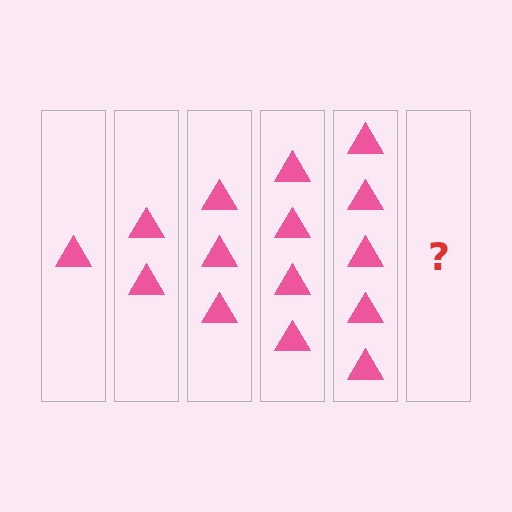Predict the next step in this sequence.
The next step is 6 triangles.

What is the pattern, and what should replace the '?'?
The pattern is that each step adds one more triangle. The '?' should be 6 triangles.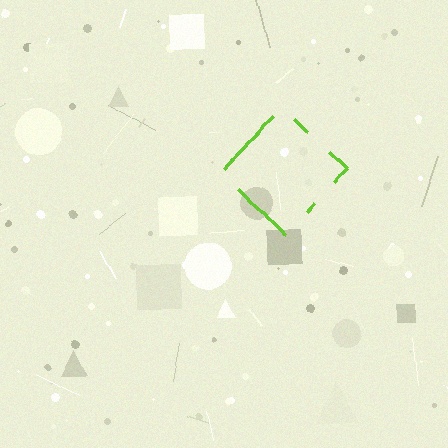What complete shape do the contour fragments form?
The contour fragments form a diamond.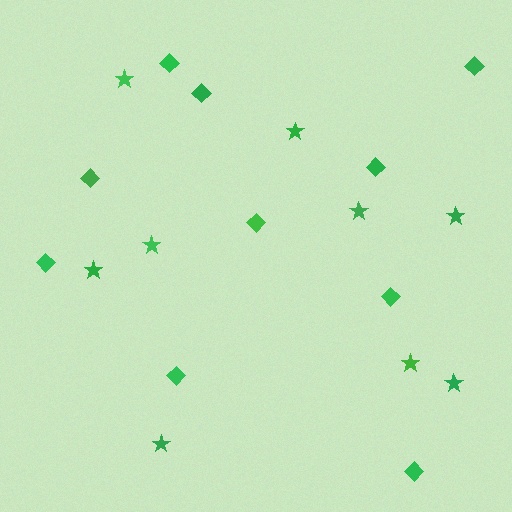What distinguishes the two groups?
There are 2 groups: one group of stars (9) and one group of diamonds (10).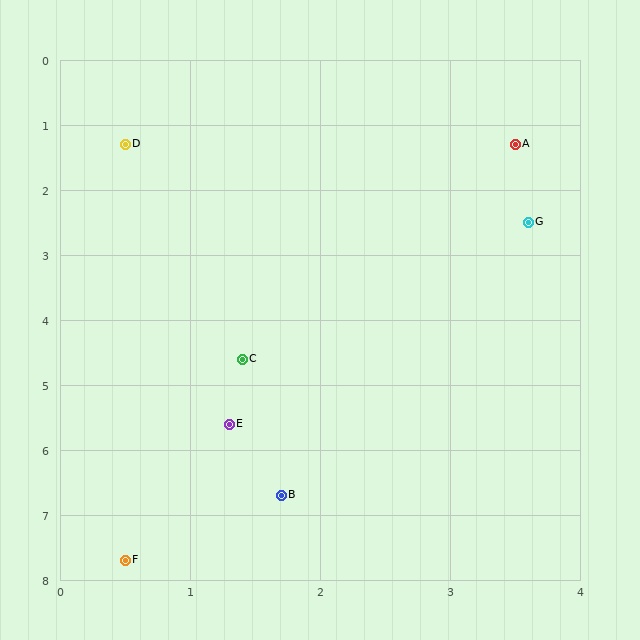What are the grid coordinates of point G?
Point G is at approximately (3.6, 2.5).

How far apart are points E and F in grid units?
Points E and F are about 2.2 grid units apart.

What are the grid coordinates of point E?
Point E is at approximately (1.3, 5.6).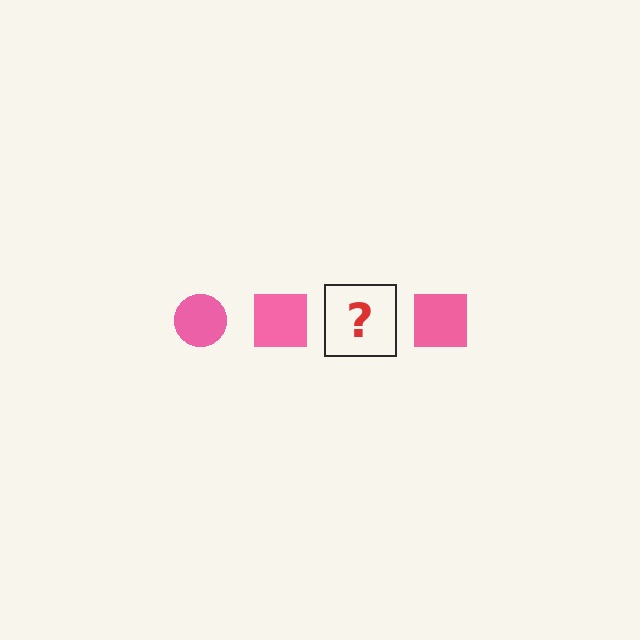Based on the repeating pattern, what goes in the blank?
The blank should be a pink circle.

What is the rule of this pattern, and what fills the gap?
The rule is that the pattern cycles through circle, square shapes in pink. The gap should be filled with a pink circle.